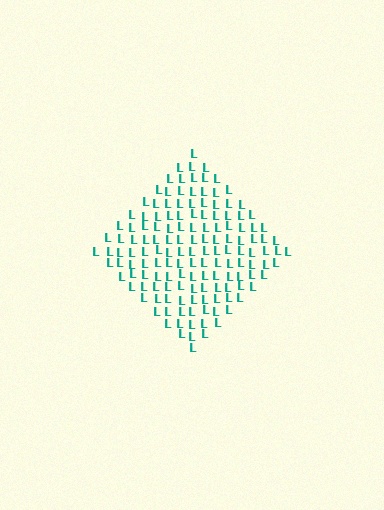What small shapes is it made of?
It is made of small letter L's.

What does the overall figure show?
The overall figure shows a diamond.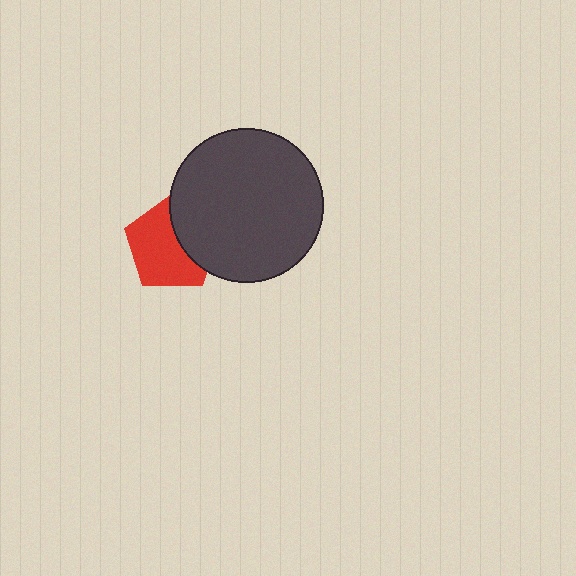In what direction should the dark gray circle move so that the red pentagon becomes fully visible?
The dark gray circle should move right. That is the shortest direction to clear the overlap and leave the red pentagon fully visible.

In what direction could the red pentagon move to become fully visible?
The red pentagon could move left. That would shift it out from behind the dark gray circle entirely.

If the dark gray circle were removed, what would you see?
You would see the complete red pentagon.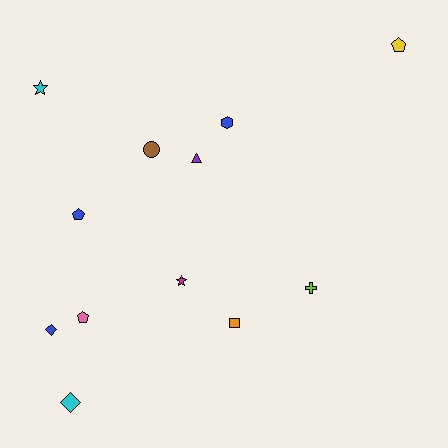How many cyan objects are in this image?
There are 2 cyan objects.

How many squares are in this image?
There is 1 square.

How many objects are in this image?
There are 12 objects.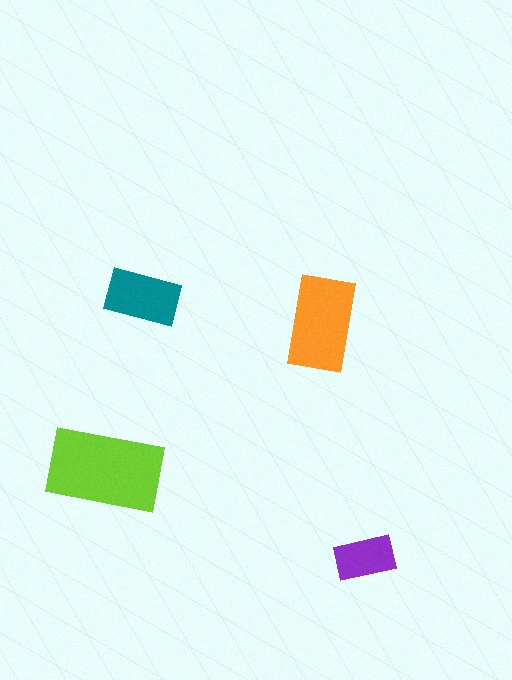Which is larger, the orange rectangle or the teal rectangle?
The orange one.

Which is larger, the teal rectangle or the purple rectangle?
The teal one.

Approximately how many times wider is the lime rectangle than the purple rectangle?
About 2 times wider.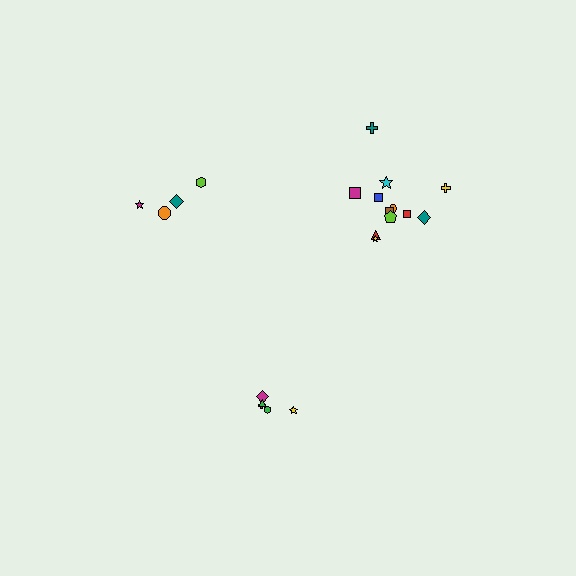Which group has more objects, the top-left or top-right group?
The top-right group.